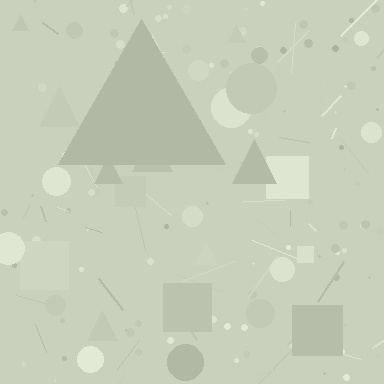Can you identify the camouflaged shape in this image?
The camouflaged shape is a triangle.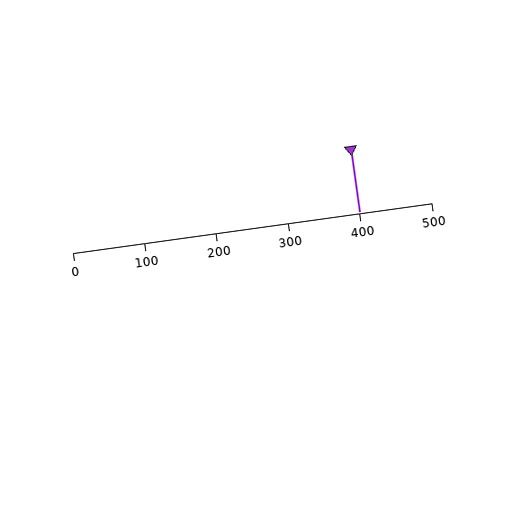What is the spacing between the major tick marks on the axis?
The major ticks are spaced 100 apart.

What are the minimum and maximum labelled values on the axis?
The axis runs from 0 to 500.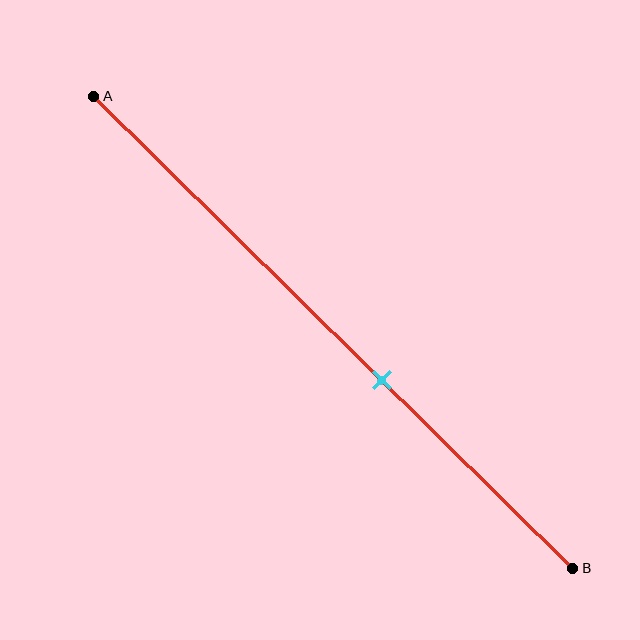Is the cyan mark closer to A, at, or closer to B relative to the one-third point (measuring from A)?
The cyan mark is closer to point B than the one-third point of segment AB.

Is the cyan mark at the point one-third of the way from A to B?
No, the mark is at about 60% from A, not at the 33% one-third point.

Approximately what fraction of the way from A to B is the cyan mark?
The cyan mark is approximately 60% of the way from A to B.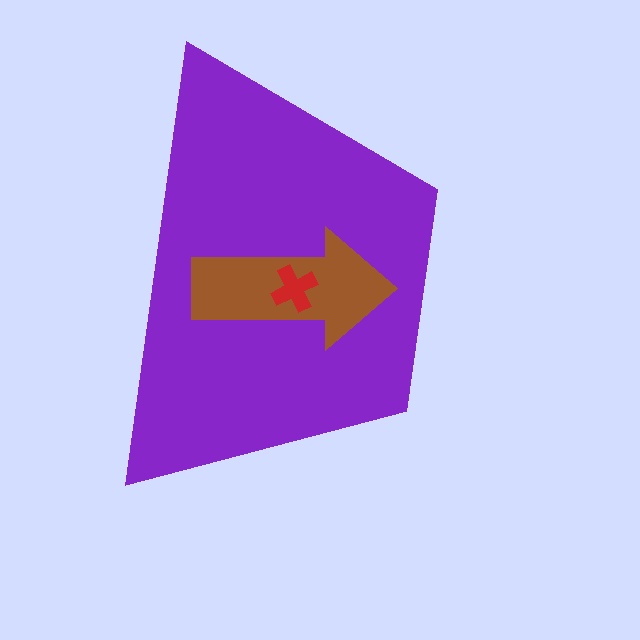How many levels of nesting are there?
3.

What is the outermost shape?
The purple trapezoid.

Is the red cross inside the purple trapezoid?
Yes.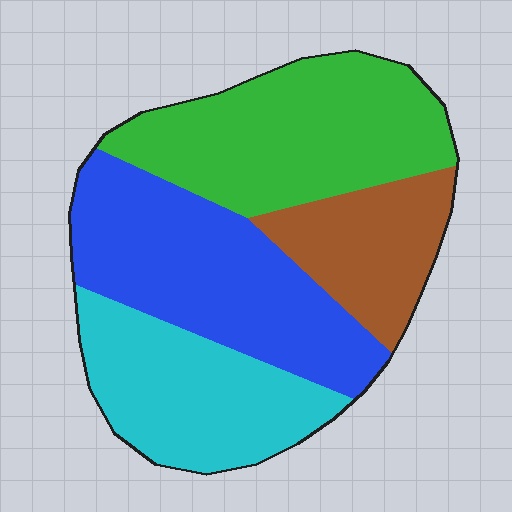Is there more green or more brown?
Green.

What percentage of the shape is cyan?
Cyan takes up less than a quarter of the shape.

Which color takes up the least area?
Brown, at roughly 15%.